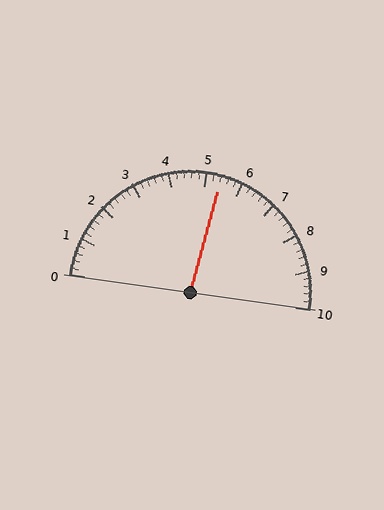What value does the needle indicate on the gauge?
The needle indicates approximately 5.4.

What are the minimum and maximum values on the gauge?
The gauge ranges from 0 to 10.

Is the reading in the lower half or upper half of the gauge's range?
The reading is in the upper half of the range (0 to 10).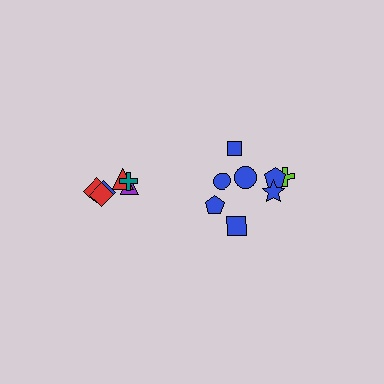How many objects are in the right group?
There are 8 objects.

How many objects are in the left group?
There are 6 objects.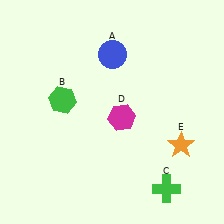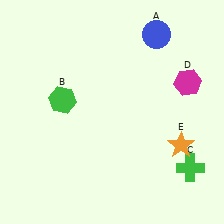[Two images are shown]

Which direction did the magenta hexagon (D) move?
The magenta hexagon (D) moved right.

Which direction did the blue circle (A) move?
The blue circle (A) moved right.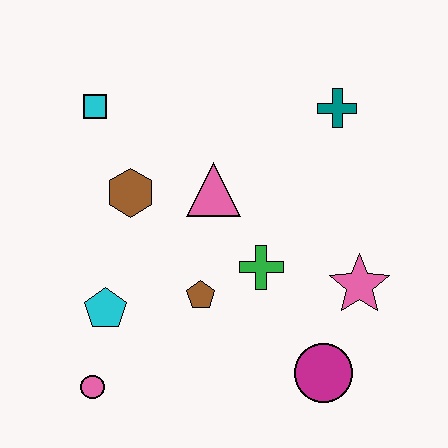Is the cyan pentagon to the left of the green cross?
Yes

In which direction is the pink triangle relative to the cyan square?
The pink triangle is to the right of the cyan square.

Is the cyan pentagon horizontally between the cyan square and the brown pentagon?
Yes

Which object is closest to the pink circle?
The cyan pentagon is closest to the pink circle.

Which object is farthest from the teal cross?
The pink circle is farthest from the teal cross.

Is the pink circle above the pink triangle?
No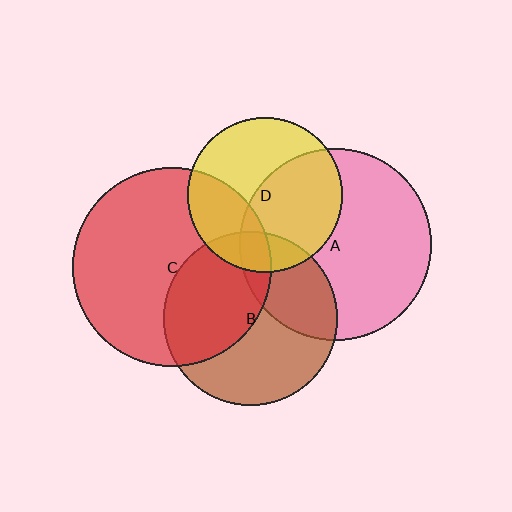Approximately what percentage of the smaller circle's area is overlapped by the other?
Approximately 50%.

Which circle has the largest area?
Circle C (red).